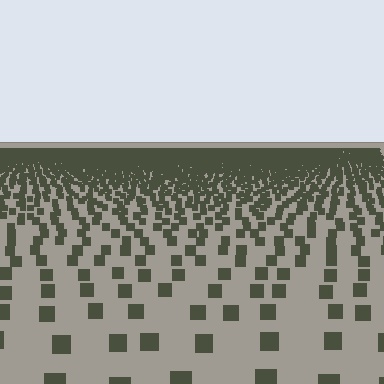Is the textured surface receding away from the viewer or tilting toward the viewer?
The surface is receding away from the viewer. Texture elements get smaller and denser toward the top.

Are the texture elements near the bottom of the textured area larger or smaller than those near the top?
Larger. Near the bottom, elements are closer to the viewer and appear at a bigger on-screen size.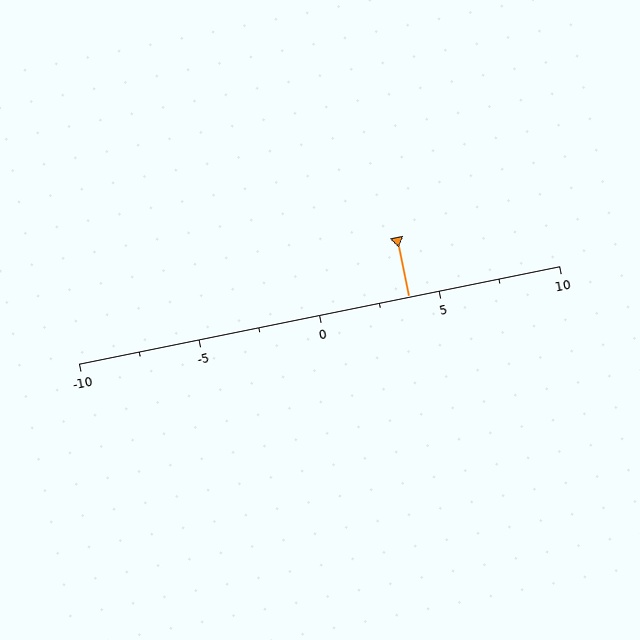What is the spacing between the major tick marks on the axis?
The major ticks are spaced 5 apart.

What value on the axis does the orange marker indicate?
The marker indicates approximately 3.8.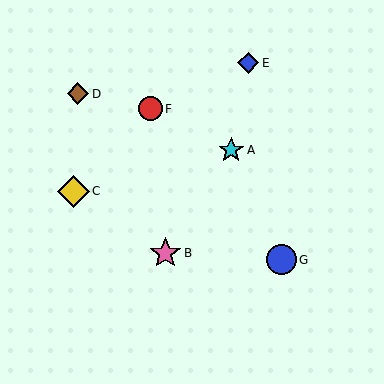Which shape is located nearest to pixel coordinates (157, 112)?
The red circle (labeled F) at (150, 109) is nearest to that location.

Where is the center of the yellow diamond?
The center of the yellow diamond is at (73, 191).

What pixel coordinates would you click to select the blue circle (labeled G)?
Click at (281, 260) to select the blue circle G.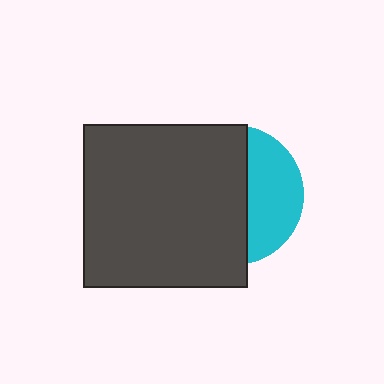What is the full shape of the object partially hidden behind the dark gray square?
The partially hidden object is a cyan circle.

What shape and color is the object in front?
The object in front is a dark gray square.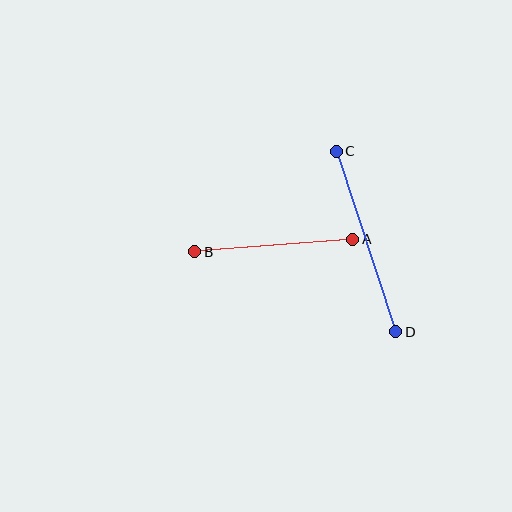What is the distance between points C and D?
The distance is approximately 190 pixels.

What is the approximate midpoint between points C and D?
The midpoint is at approximately (366, 242) pixels.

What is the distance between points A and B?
The distance is approximately 159 pixels.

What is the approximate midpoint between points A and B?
The midpoint is at approximately (274, 245) pixels.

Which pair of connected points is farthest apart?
Points C and D are farthest apart.